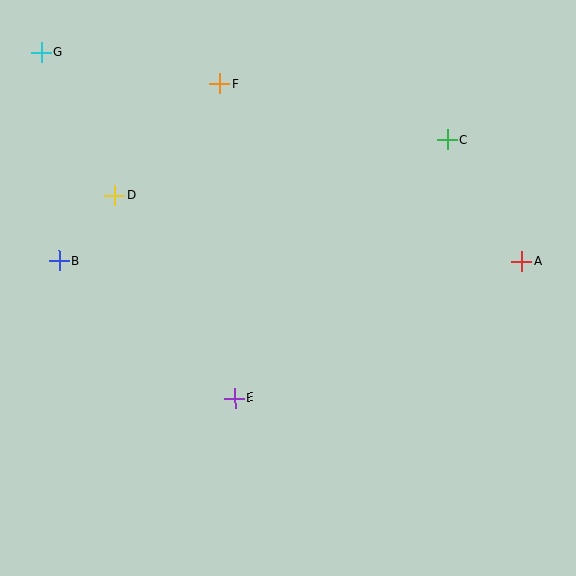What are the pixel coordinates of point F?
Point F is at (220, 83).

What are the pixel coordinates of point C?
Point C is at (447, 139).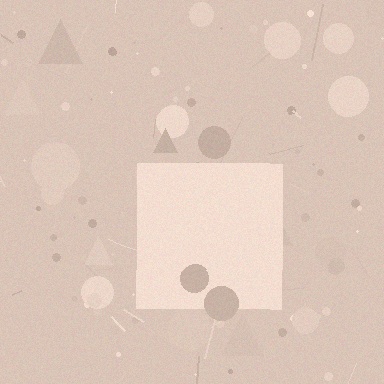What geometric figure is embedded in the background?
A square is embedded in the background.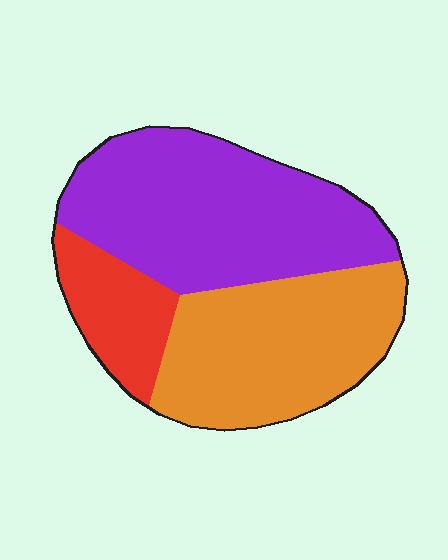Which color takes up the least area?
Red, at roughly 15%.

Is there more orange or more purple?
Purple.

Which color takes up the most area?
Purple, at roughly 45%.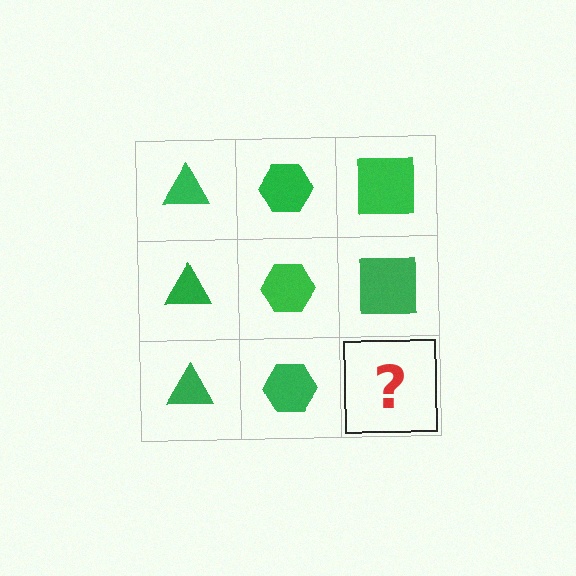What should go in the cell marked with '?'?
The missing cell should contain a green square.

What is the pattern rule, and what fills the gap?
The rule is that each column has a consistent shape. The gap should be filled with a green square.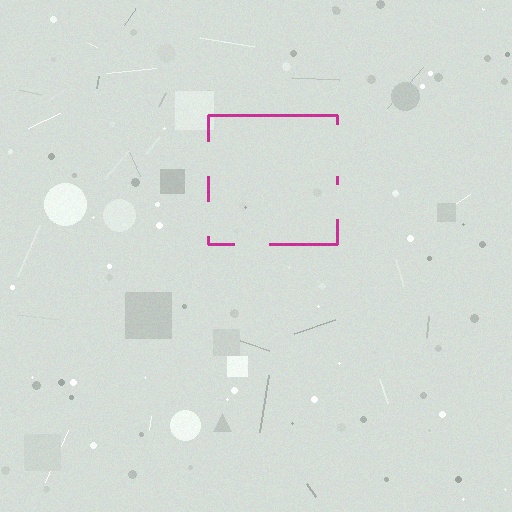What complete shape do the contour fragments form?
The contour fragments form a square.